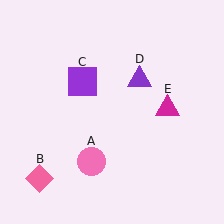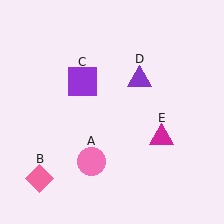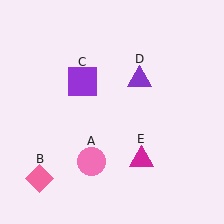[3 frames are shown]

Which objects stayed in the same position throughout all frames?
Pink circle (object A) and pink diamond (object B) and purple square (object C) and purple triangle (object D) remained stationary.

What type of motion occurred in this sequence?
The magenta triangle (object E) rotated clockwise around the center of the scene.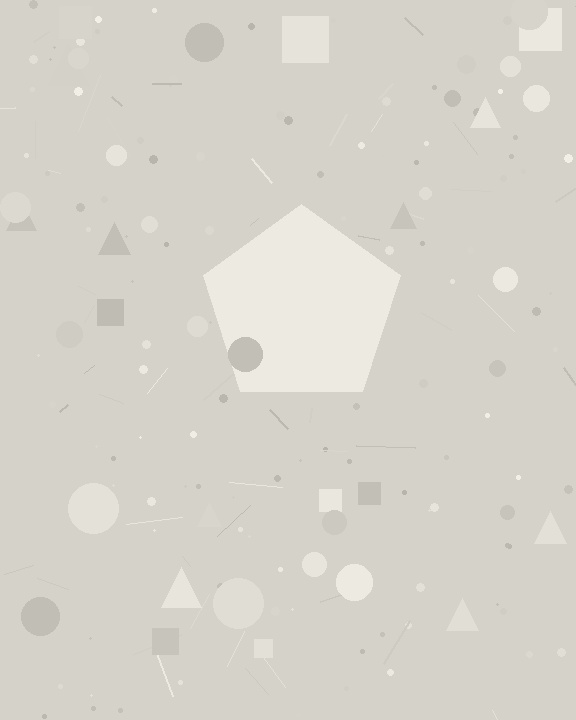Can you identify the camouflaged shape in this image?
The camouflaged shape is a pentagon.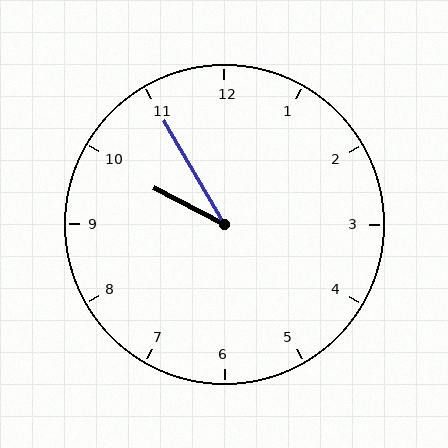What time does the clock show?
9:55.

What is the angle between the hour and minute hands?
Approximately 32 degrees.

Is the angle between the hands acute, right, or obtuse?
It is acute.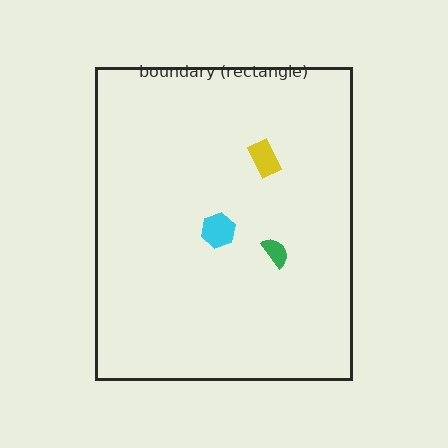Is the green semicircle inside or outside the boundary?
Inside.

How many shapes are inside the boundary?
3 inside, 0 outside.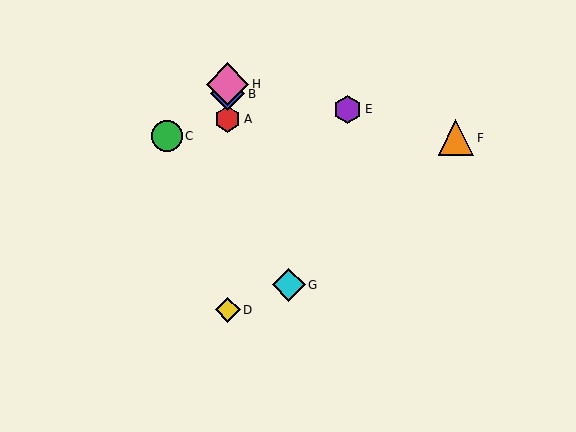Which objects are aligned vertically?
Objects A, B, D, H are aligned vertically.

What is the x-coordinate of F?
Object F is at x≈456.